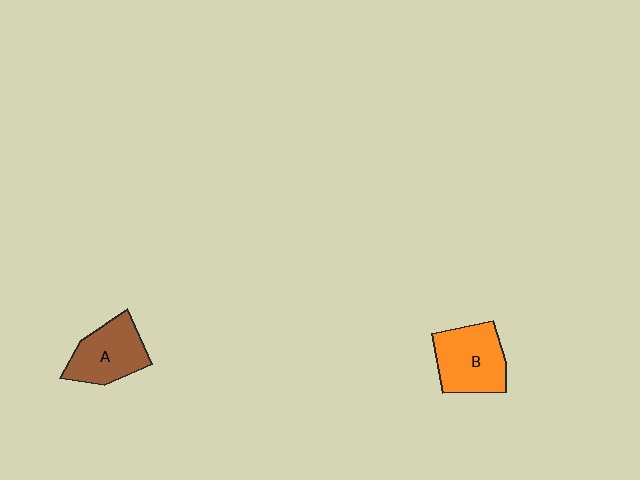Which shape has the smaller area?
Shape A (brown).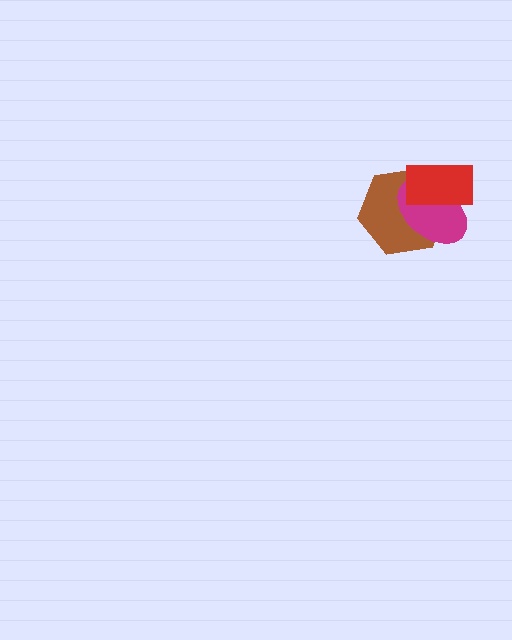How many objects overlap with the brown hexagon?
2 objects overlap with the brown hexagon.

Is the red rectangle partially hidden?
No, no other shape covers it.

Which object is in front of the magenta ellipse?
The red rectangle is in front of the magenta ellipse.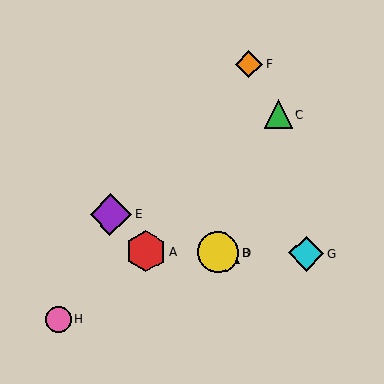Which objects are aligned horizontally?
Objects A, B, D, G are aligned horizontally.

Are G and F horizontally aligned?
No, G is at y≈254 and F is at y≈64.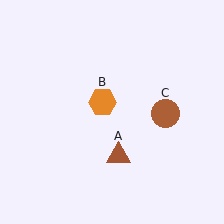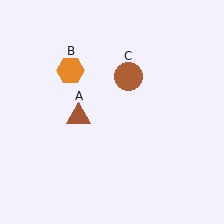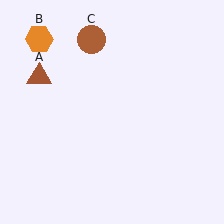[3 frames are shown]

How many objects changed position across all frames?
3 objects changed position: brown triangle (object A), orange hexagon (object B), brown circle (object C).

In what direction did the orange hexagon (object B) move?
The orange hexagon (object B) moved up and to the left.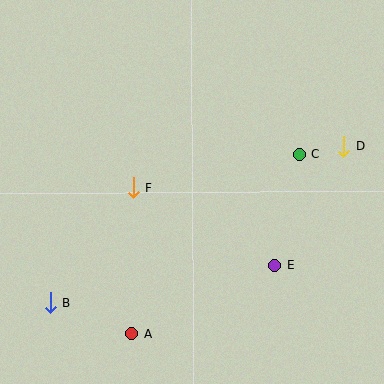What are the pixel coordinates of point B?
Point B is at (50, 303).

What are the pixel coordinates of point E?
Point E is at (274, 266).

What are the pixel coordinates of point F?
Point F is at (133, 188).